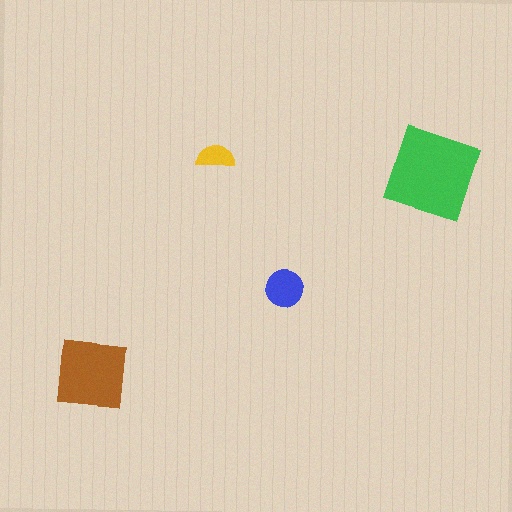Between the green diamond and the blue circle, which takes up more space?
The green diamond.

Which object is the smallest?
The yellow semicircle.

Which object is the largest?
The green diamond.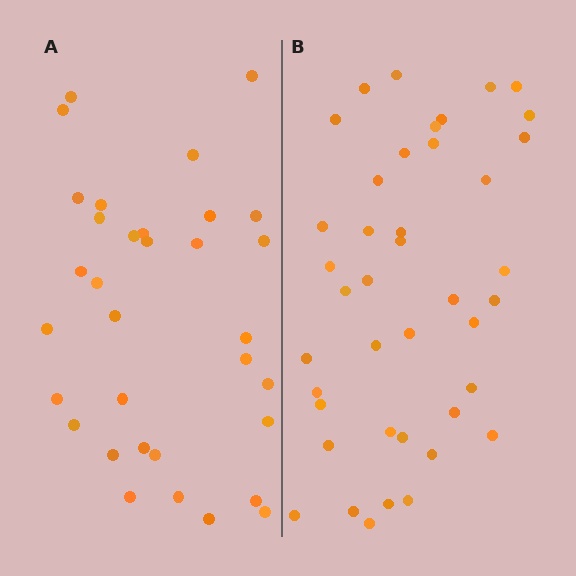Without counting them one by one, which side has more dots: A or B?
Region B (the right region) has more dots.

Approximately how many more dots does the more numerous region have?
Region B has roughly 8 or so more dots than region A.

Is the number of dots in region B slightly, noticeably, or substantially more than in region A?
Region B has only slightly more — the two regions are fairly close. The ratio is roughly 1.2 to 1.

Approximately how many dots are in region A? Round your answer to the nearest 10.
About 30 dots. (The exact count is 33, which rounds to 30.)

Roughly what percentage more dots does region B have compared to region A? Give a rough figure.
About 25% more.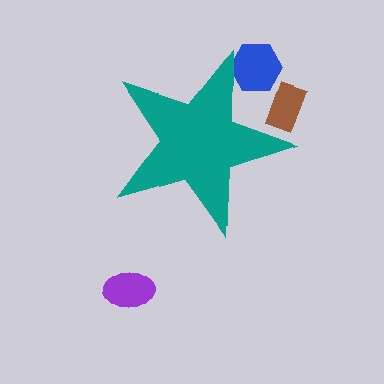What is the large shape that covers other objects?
A teal star.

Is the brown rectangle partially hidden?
Yes, the brown rectangle is partially hidden behind the teal star.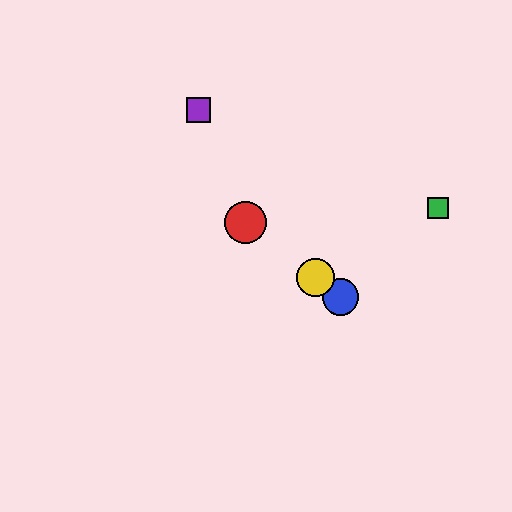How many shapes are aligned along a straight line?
3 shapes (the red circle, the blue circle, the yellow circle) are aligned along a straight line.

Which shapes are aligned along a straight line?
The red circle, the blue circle, the yellow circle are aligned along a straight line.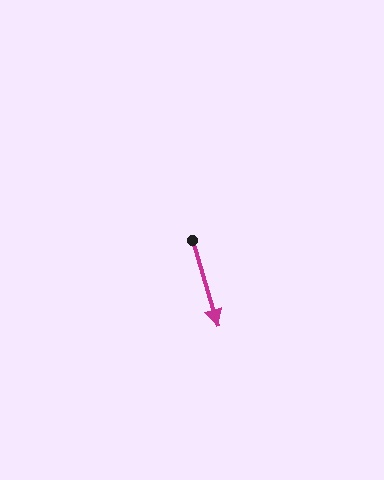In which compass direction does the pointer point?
South.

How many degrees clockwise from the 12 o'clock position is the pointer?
Approximately 163 degrees.